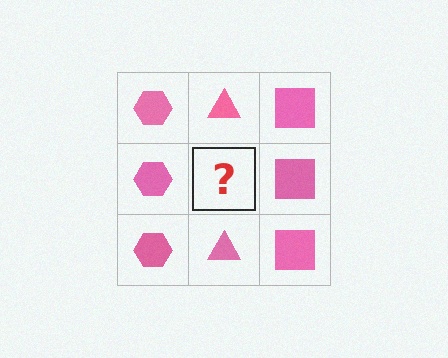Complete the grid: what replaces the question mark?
The question mark should be replaced with a pink triangle.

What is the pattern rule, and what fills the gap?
The rule is that each column has a consistent shape. The gap should be filled with a pink triangle.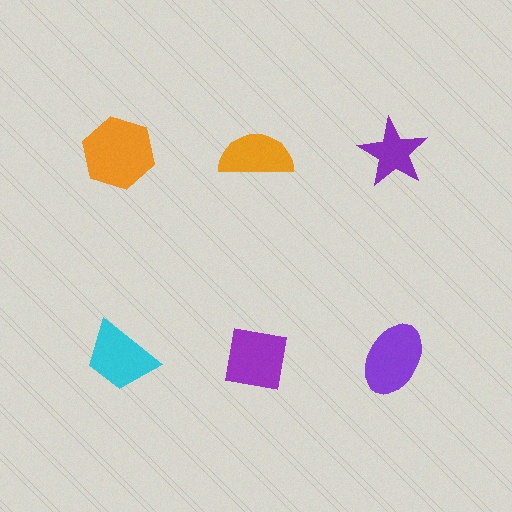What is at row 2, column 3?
A purple ellipse.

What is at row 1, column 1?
An orange hexagon.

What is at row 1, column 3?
A purple star.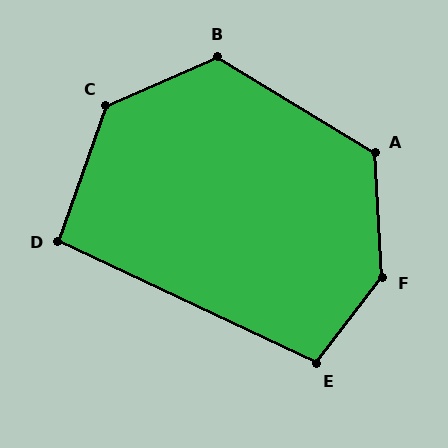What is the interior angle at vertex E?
Approximately 102 degrees (obtuse).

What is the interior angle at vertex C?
Approximately 133 degrees (obtuse).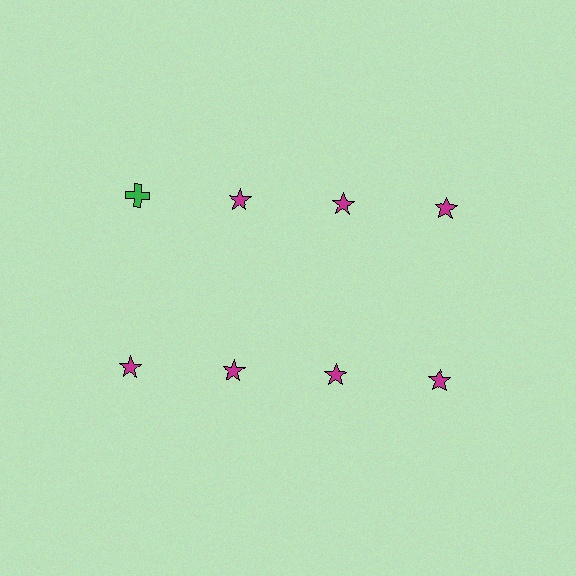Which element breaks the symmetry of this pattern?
The green cross in the top row, leftmost column breaks the symmetry. All other shapes are magenta stars.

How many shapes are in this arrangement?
There are 8 shapes arranged in a grid pattern.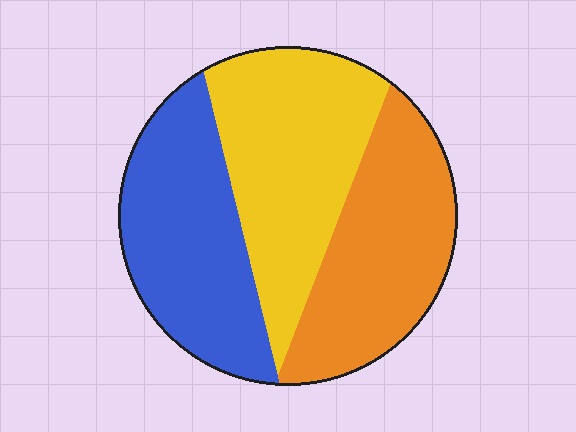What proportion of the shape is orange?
Orange takes up between a quarter and a half of the shape.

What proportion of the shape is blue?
Blue covers 32% of the shape.